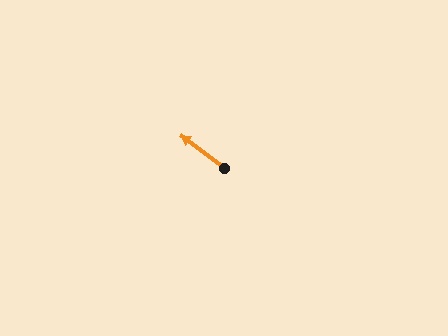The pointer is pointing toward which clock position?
Roughly 10 o'clock.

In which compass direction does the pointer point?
Northwest.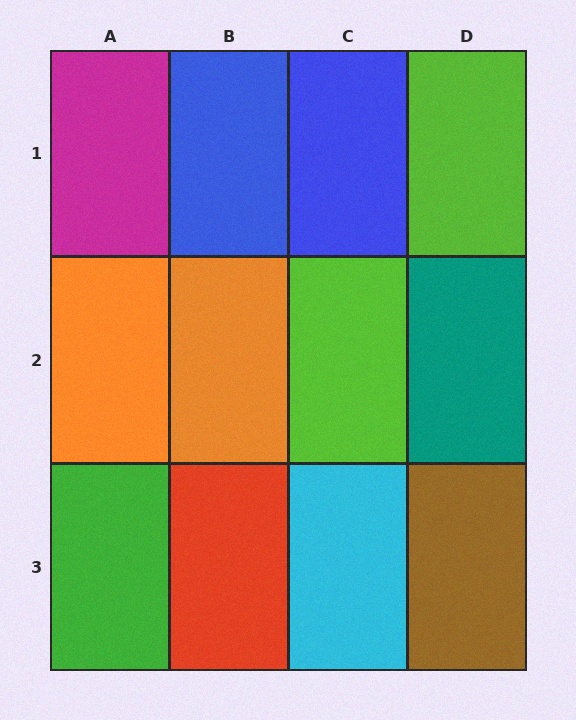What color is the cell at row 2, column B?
Orange.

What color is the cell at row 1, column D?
Lime.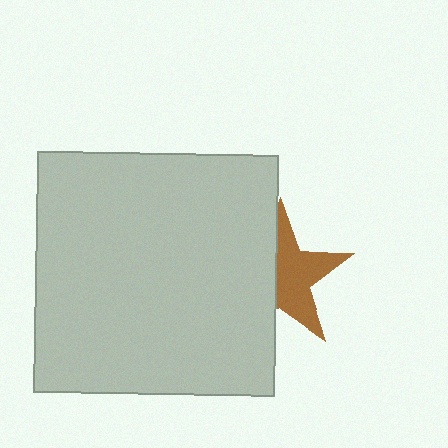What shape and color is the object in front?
The object in front is a light gray square.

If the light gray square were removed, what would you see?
You would see the complete brown star.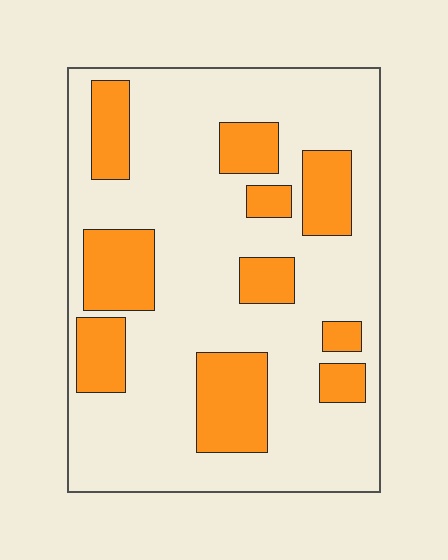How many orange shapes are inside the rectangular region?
10.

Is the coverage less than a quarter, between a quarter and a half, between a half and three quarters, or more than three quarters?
Between a quarter and a half.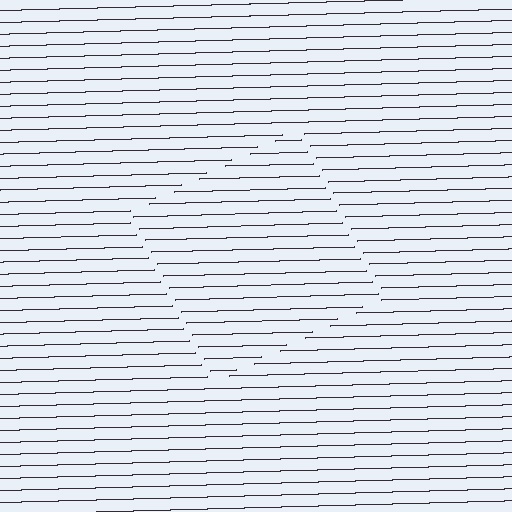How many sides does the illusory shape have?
4 sides — the line-ends trace a square.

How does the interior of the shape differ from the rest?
The interior of the shape contains the same grating, shifted by half a period — the contour is defined by the phase discontinuity where line-ends from the inner and outer gratings abut.